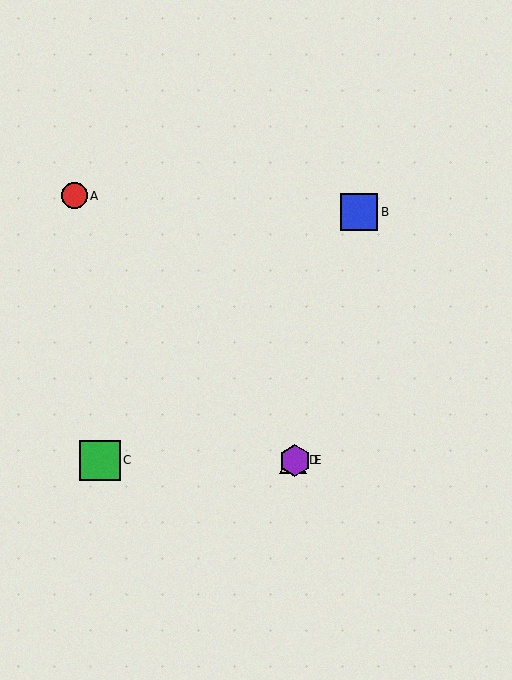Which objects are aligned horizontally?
Objects C, D, E are aligned horizontally.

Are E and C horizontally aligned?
Yes, both are at y≈460.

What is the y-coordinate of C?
Object C is at y≈460.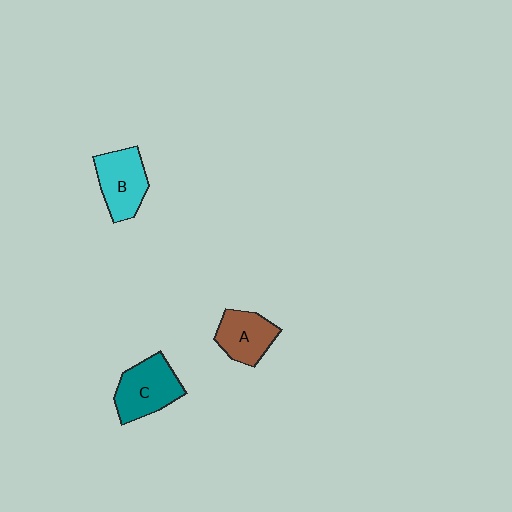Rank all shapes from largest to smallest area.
From largest to smallest: C (teal), B (cyan), A (brown).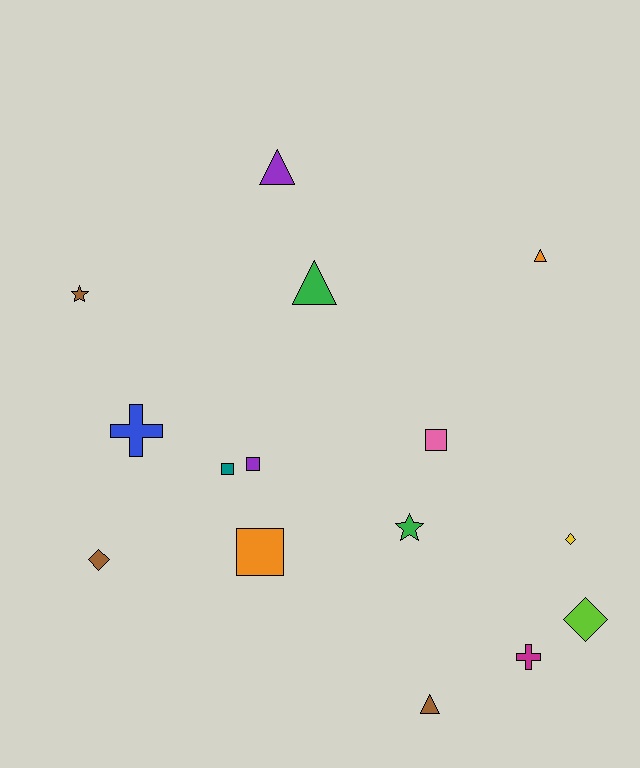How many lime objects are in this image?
There is 1 lime object.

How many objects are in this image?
There are 15 objects.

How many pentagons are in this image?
There are no pentagons.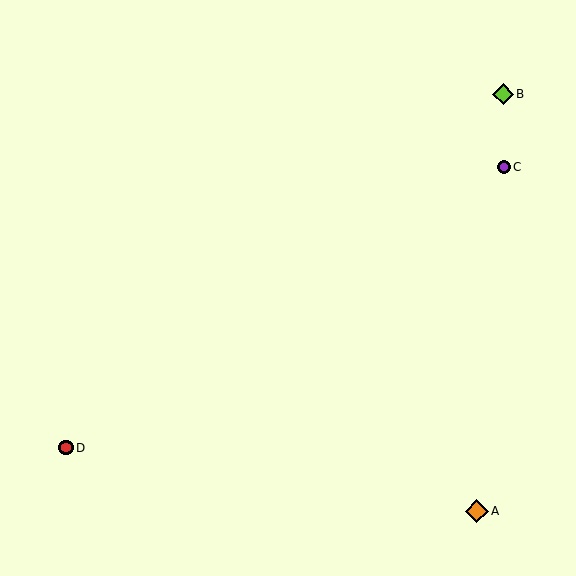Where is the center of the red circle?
The center of the red circle is at (66, 448).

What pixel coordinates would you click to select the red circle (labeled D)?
Click at (66, 448) to select the red circle D.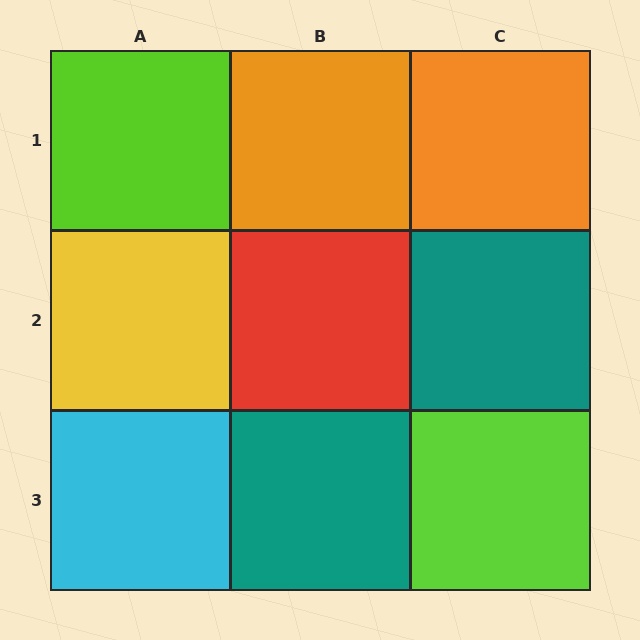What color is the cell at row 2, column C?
Teal.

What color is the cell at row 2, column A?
Yellow.